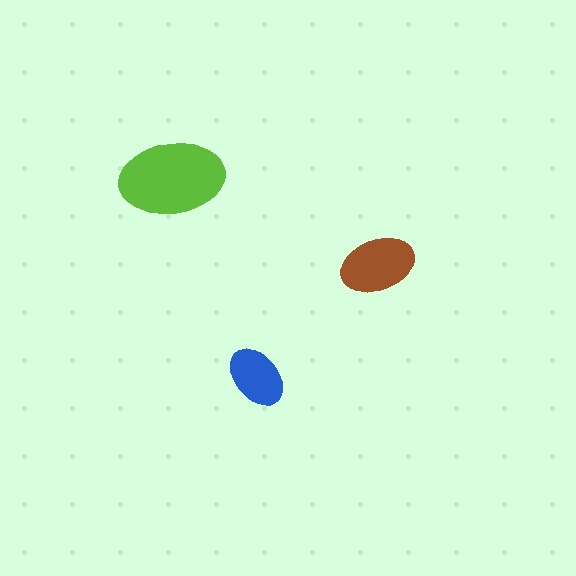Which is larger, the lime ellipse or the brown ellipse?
The lime one.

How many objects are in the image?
There are 3 objects in the image.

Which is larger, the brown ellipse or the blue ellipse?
The brown one.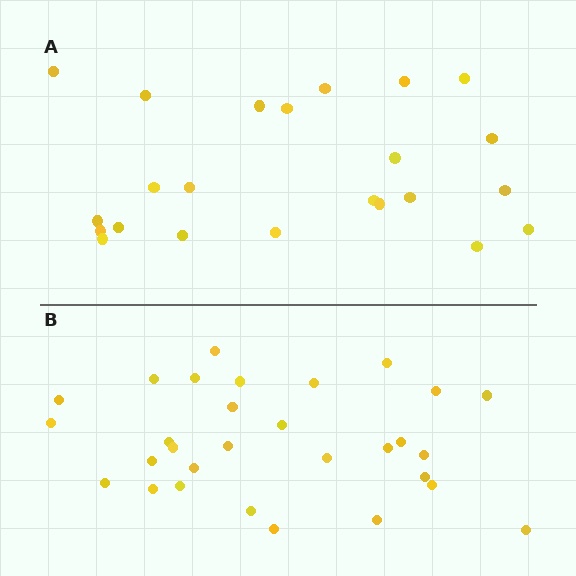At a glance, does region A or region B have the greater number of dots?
Region B (the bottom region) has more dots.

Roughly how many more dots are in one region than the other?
Region B has roughly 8 or so more dots than region A.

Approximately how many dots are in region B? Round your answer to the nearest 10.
About 30 dots.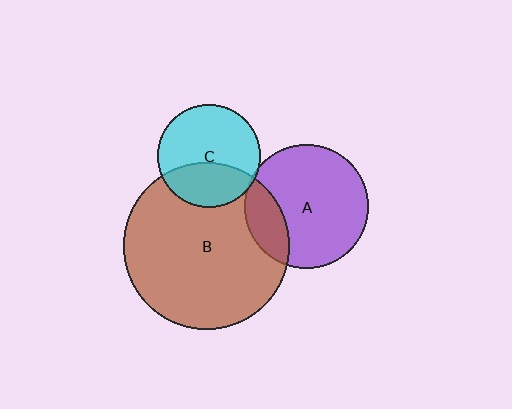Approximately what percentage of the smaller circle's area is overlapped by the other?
Approximately 5%.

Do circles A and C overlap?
Yes.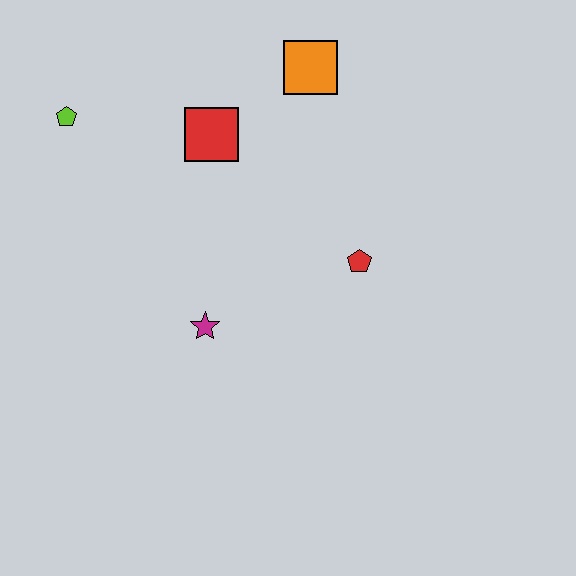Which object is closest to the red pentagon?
The magenta star is closest to the red pentagon.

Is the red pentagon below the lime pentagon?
Yes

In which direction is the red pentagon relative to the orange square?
The red pentagon is below the orange square.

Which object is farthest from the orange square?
The magenta star is farthest from the orange square.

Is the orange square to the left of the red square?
No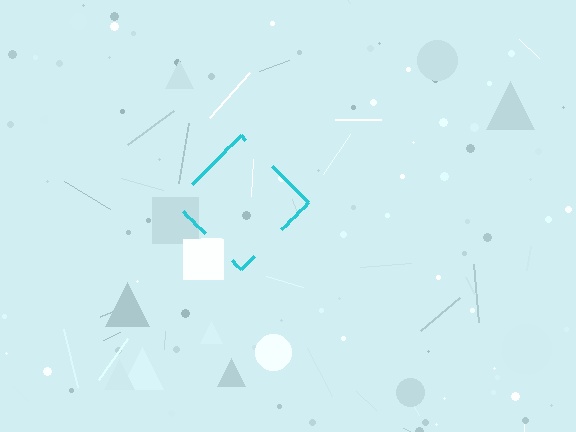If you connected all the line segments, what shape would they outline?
They would outline a diamond.